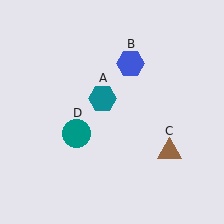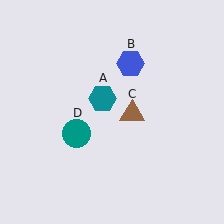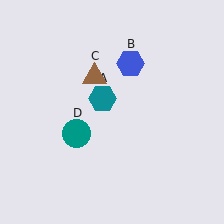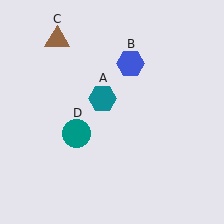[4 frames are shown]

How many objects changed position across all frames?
1 object changed position: brown triangle (object C).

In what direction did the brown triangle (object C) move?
The brown triangle (object C) moved up and to the left.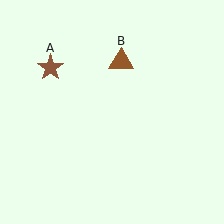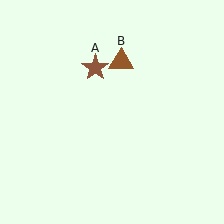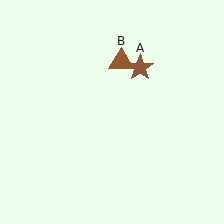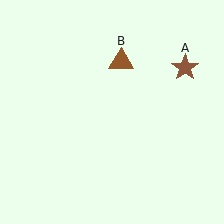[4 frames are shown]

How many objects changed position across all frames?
1 object changed position: brown star (object A).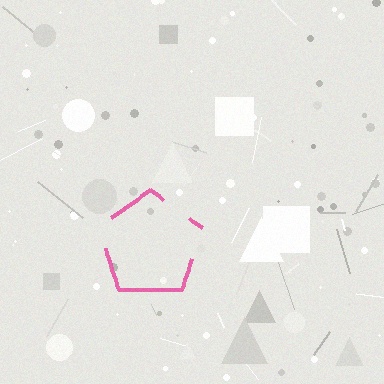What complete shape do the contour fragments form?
The contour fragments form a pentagon.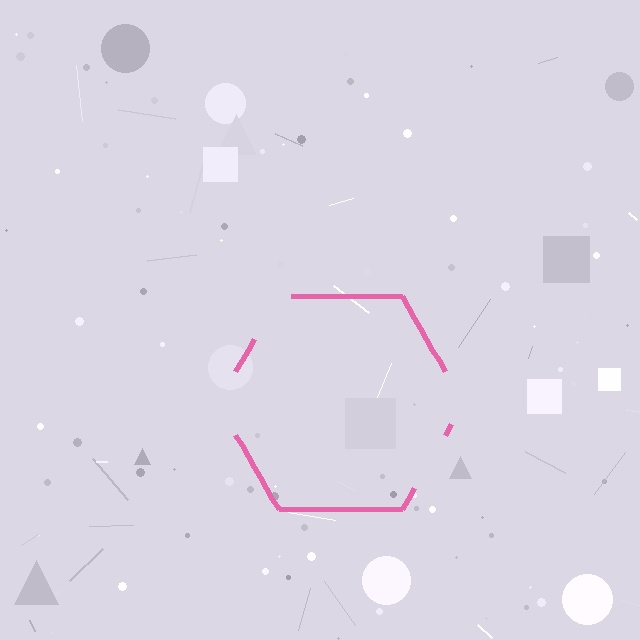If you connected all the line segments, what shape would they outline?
They would outline a hexagon.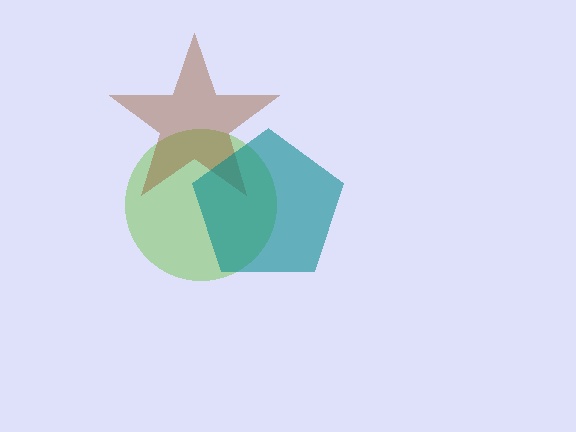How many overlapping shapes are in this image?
There are 3 overlapping shapes in the image.